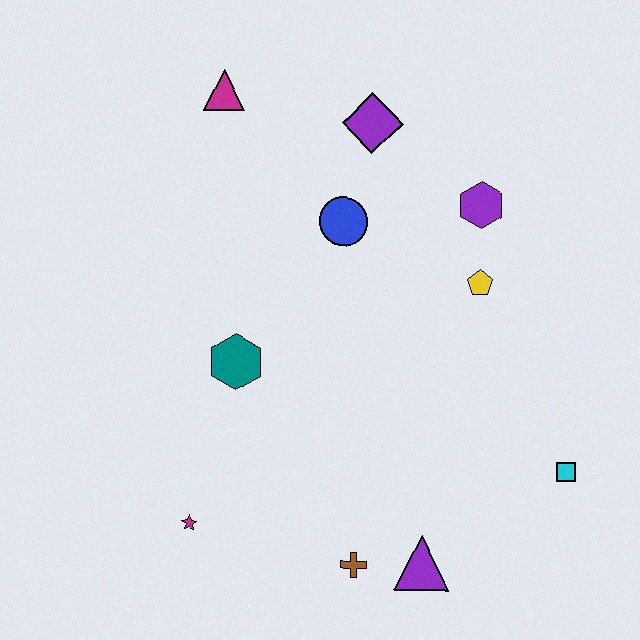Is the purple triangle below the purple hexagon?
Yes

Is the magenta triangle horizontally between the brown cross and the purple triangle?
No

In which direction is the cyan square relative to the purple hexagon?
The cyan square is below the purple hexagon.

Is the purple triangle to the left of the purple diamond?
No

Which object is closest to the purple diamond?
The blue circle is closest to the purple diamond.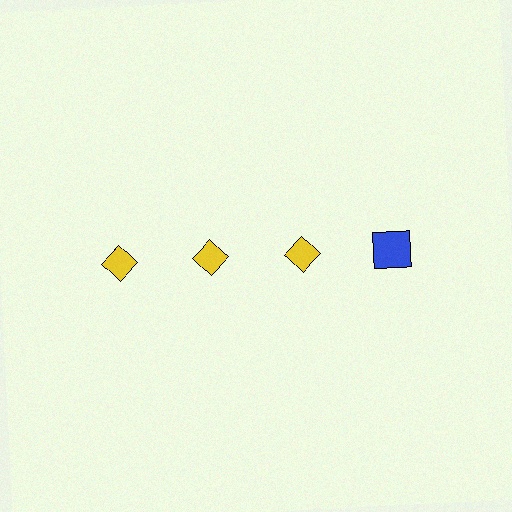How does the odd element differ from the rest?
It differs in both color (blue instead of yellow) and shape (square instead of diamond).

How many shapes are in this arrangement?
There are 4 shapes arranged in a grid pattern.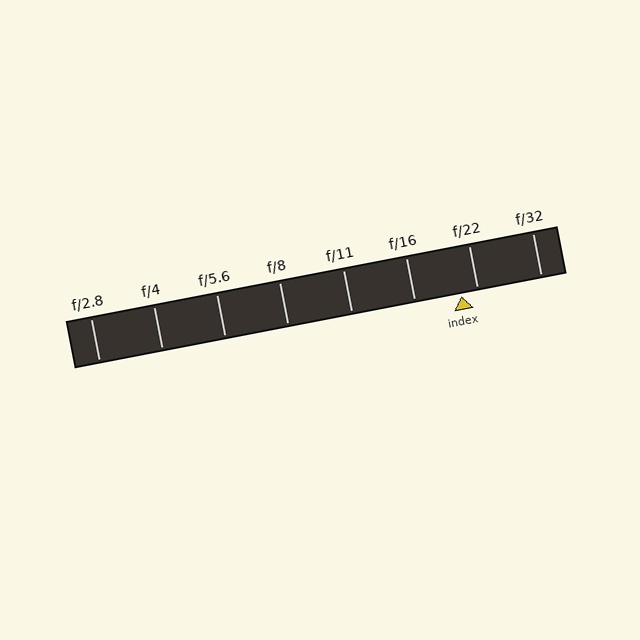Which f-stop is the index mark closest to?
The index mark is closest to f/22.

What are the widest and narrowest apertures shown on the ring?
The widest aperture shown is f/2.8 and the narrowest is f/32.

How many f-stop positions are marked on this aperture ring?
There are 8 f-stop positions marked.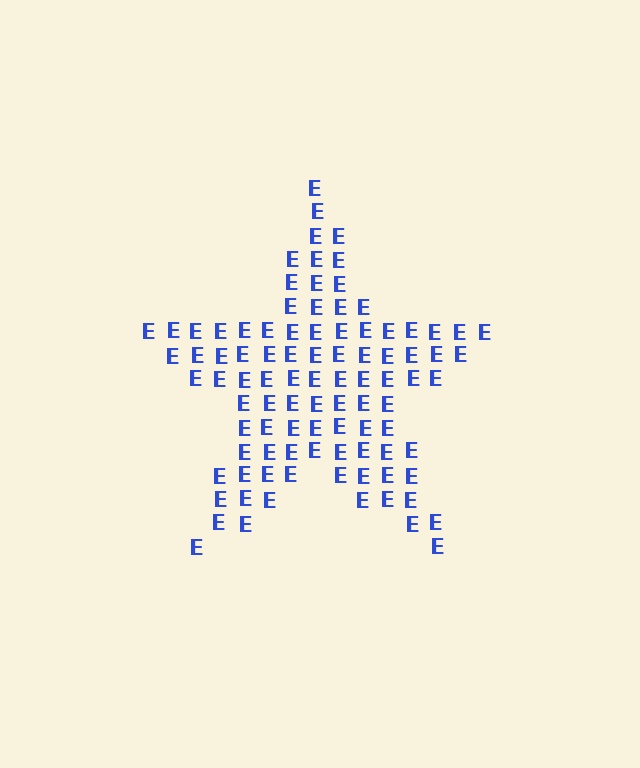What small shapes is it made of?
It is made of small letter E's.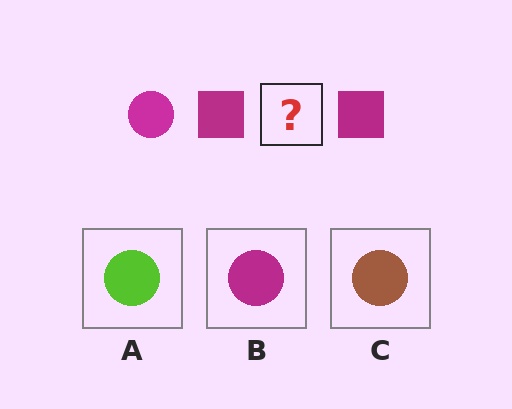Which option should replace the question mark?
Option B.